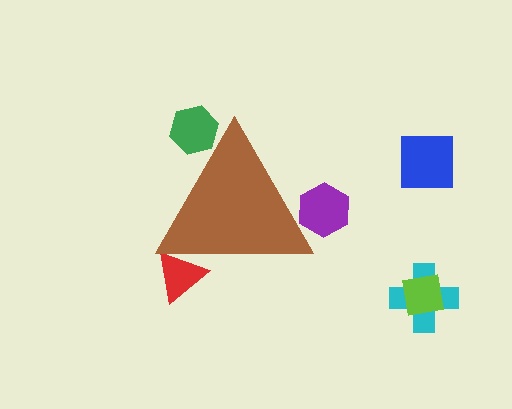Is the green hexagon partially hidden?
Yes, the green hexagon is partially hidden behind the brown triangle.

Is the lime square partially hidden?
No, the lime square is fully visible.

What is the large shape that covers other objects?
A brown triangle.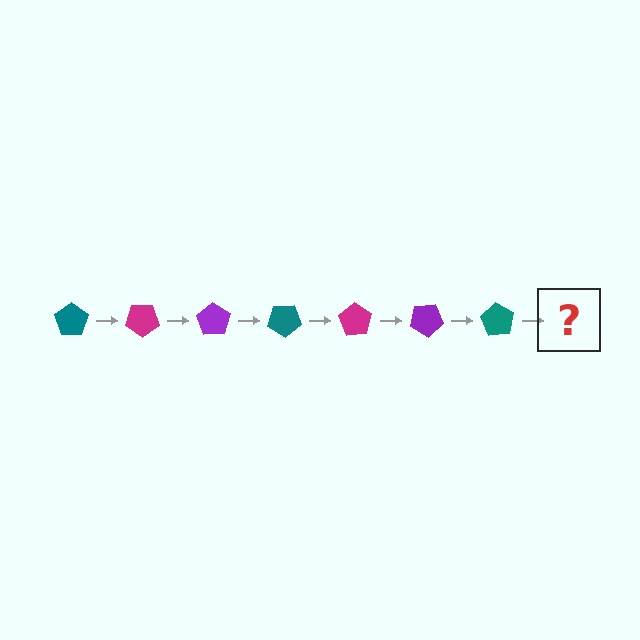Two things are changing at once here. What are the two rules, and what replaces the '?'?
The two rules are that it rotates 35 degrees each step and the color cycles through teal, magenta, and purple. The '?' should be a magenta pentagon, rotated 245 degrees from the start.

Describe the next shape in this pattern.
It should be a magenta pentagon, rotated 245 degrees from the start.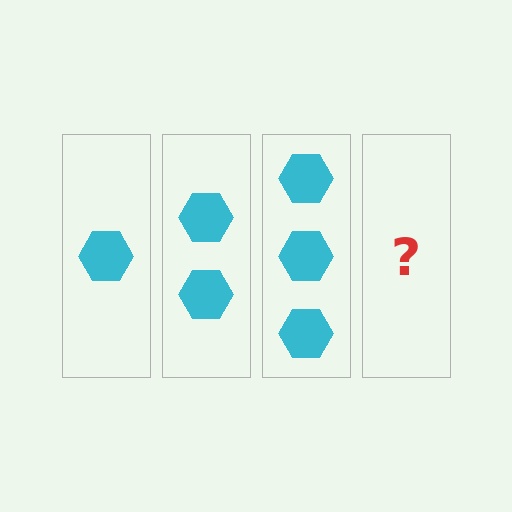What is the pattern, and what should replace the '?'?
The pattern is that each step adds one more hexagon. The '?' should be 4 hexagons.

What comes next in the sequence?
The next element should be 4 hexagons.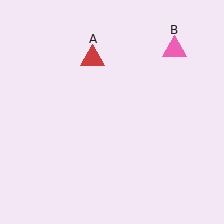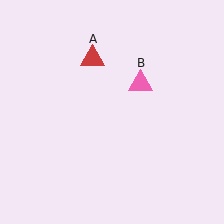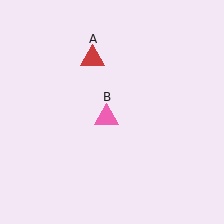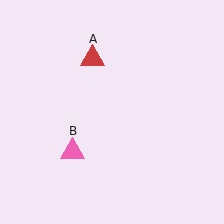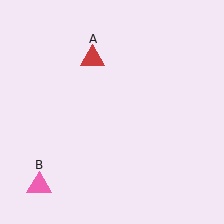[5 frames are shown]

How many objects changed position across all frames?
1 object changed position: pink triangle (object B).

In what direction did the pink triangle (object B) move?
The pink triangle (object B) moved down and to the left.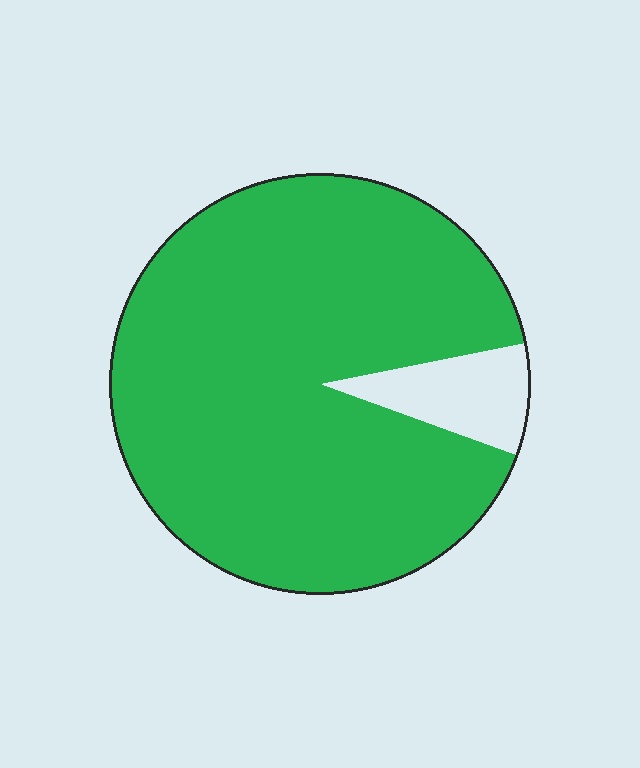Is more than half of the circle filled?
Yes.